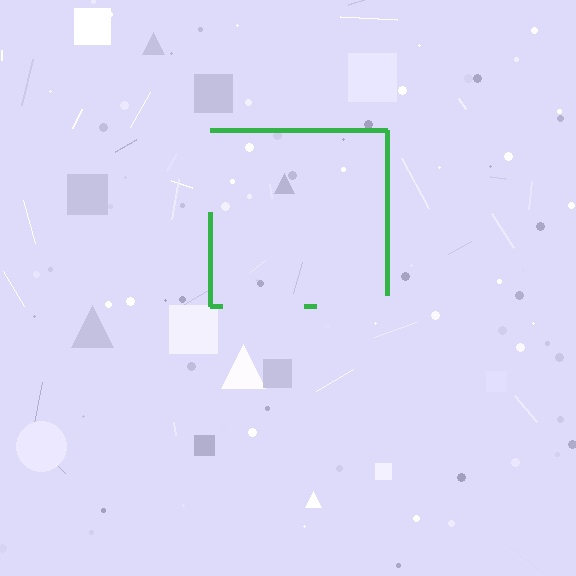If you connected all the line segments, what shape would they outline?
They would outline a square.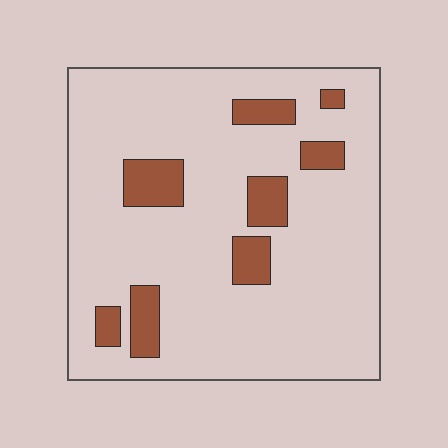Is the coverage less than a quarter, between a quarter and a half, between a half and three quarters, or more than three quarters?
Less than a quarter.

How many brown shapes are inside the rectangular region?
8.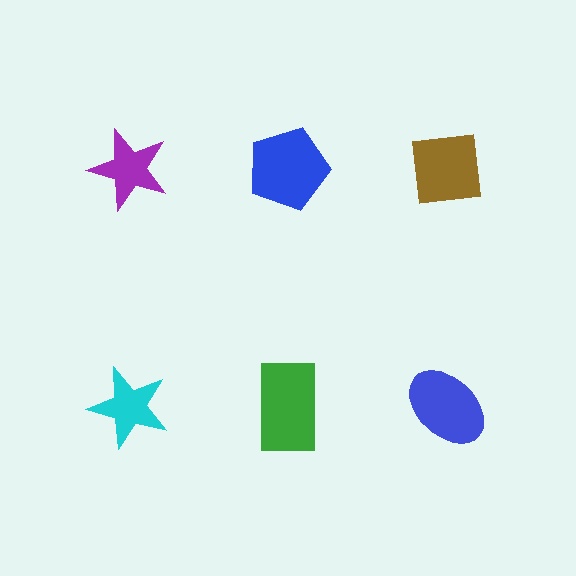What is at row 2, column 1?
A cyan star.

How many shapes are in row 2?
3 shapes.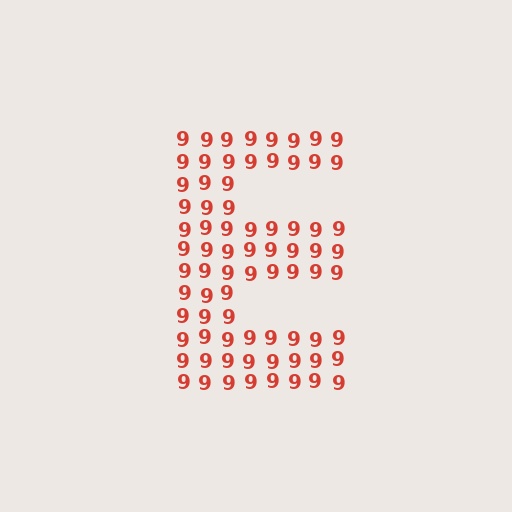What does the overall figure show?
The overall figure shows the letter E.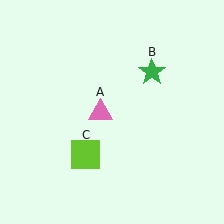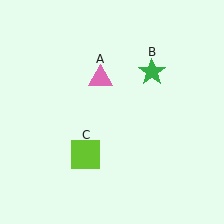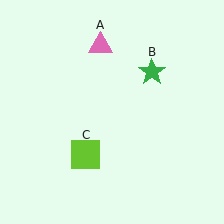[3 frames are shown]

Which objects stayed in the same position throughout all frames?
Green star (object B) and lime square (object C) remained stationary.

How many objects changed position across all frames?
1 object changed position: pink triangle (object A).